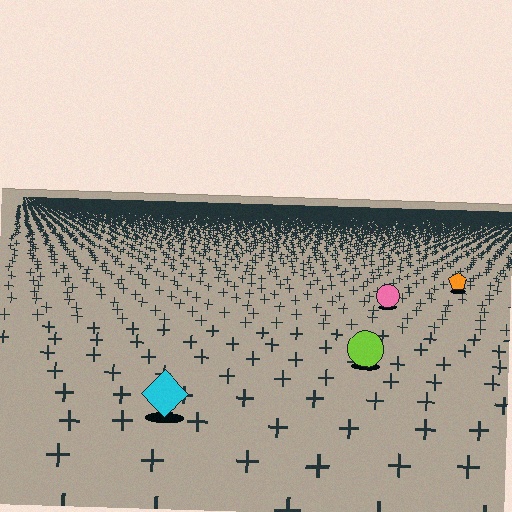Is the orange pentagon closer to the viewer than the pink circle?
No. The pink circle is closer — you can tell from the texture gradient: the ground texture is coarser near it.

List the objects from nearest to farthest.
From nearest to farthest: the cyan diamond, the lime circle, the pink circle, the orange pentagon.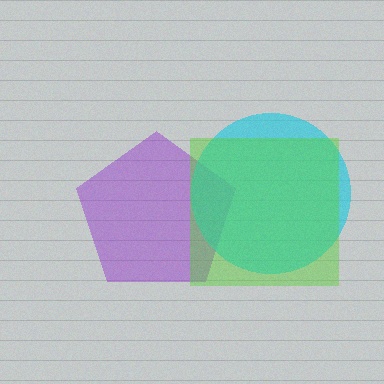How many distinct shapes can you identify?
There are 3 distinct shapes: a purple pentagon, a cyan circle, a lime square.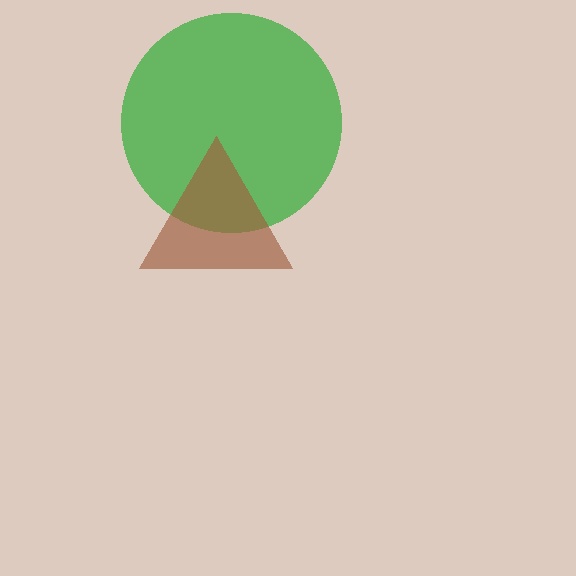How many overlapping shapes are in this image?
There are 2 overlapping shapes in the image.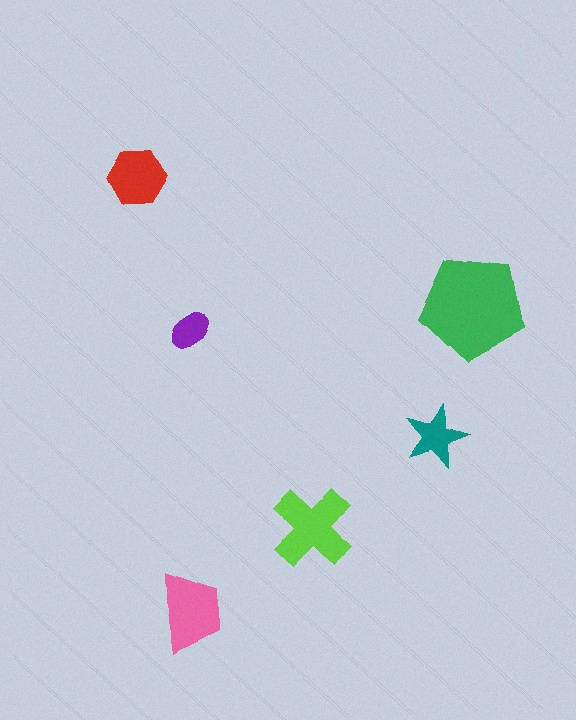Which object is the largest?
The green pentagon.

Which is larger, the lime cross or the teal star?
The lime cross.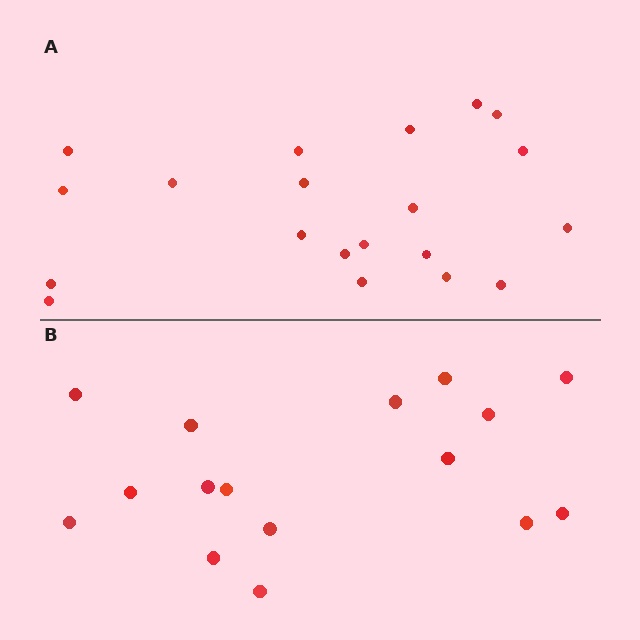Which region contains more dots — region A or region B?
Region A (the top region) has more dots.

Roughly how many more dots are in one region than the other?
Region A has about 4 more dots than region B.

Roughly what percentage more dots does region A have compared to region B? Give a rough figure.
About 25% more.